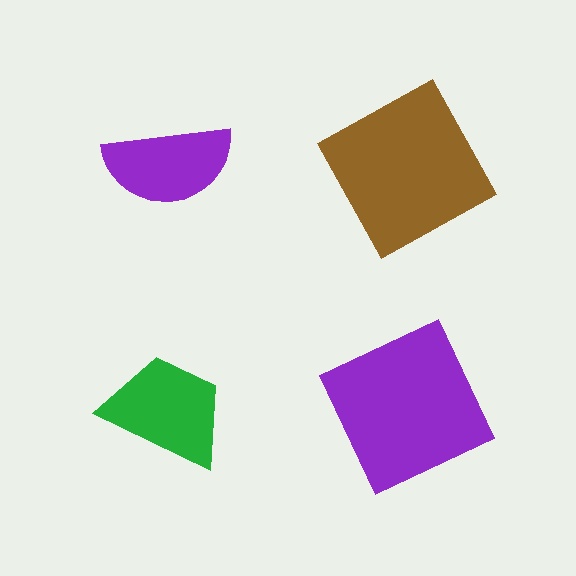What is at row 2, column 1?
A green trapezoid.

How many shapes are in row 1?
2 shapes.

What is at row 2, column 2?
A purple square.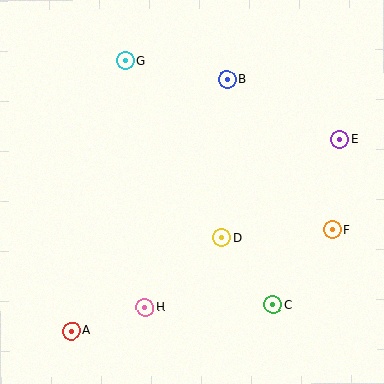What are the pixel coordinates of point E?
Point E is at (339, 140).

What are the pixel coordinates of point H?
Point H is at (145, 307).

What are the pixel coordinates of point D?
Point D is at (222, 237).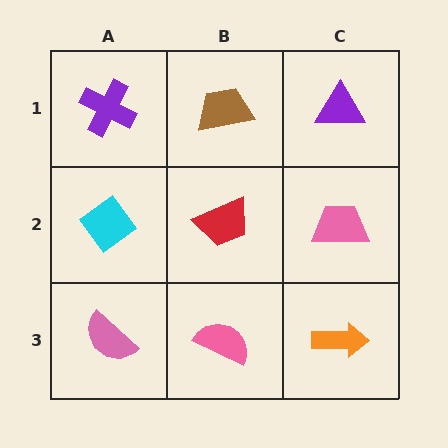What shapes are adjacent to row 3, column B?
A red trapezoid (row 2, column B), a pink semicircle (row 3, column A), an orange arrow (row 3, column C).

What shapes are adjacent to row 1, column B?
A red trapezoid (row 2, column B), a purple cross (row 1, column A), a purple triangle (row 1, column C).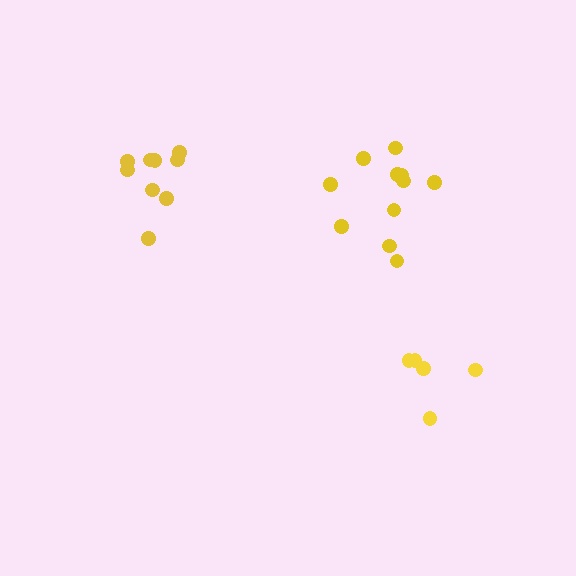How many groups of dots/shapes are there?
There are 3 groups.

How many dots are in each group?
Group 1: 9 dots, Group 2: 5 dots, Group 3: 11 dots (25 total).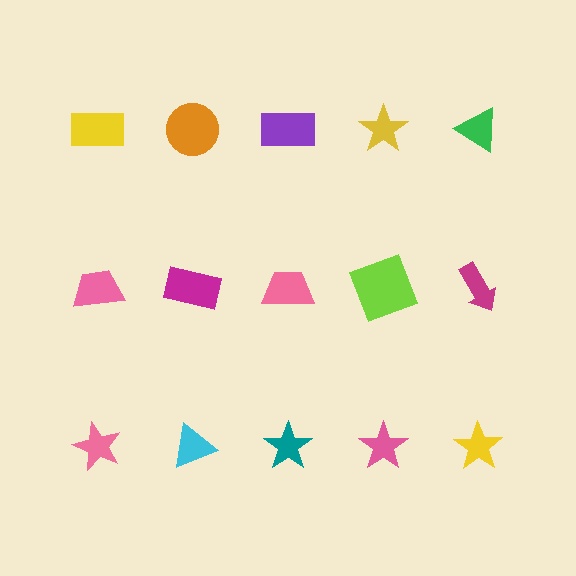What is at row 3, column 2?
A cyan triangle.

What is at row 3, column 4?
A pink star.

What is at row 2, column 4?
A lime square.